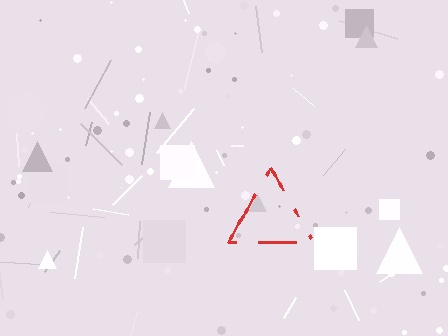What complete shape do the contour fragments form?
The contour fragments form a triangle.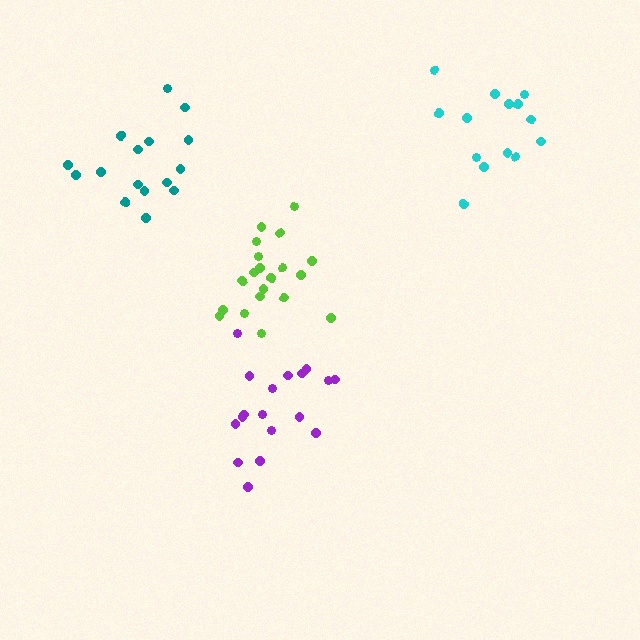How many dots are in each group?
Group 1: 20 dots, Group 2: 14 dots, Group 3: 18 dots, Group 4: 16 dots (68 total).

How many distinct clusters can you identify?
There are 4 distinct clusters.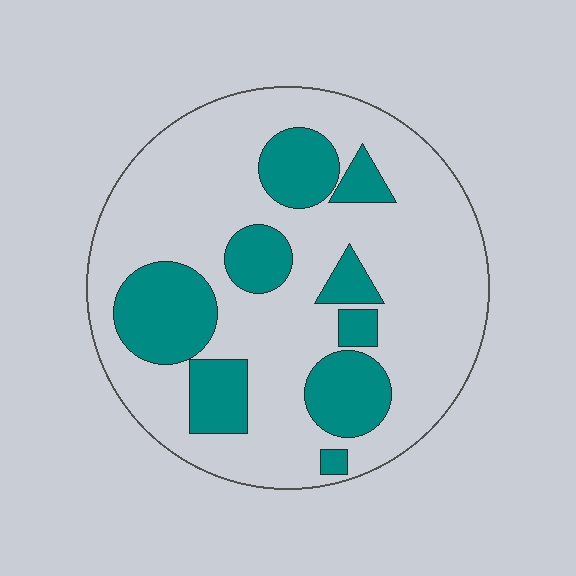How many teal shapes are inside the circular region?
9.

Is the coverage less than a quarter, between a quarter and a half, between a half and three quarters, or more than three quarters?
Between a quarter and a half.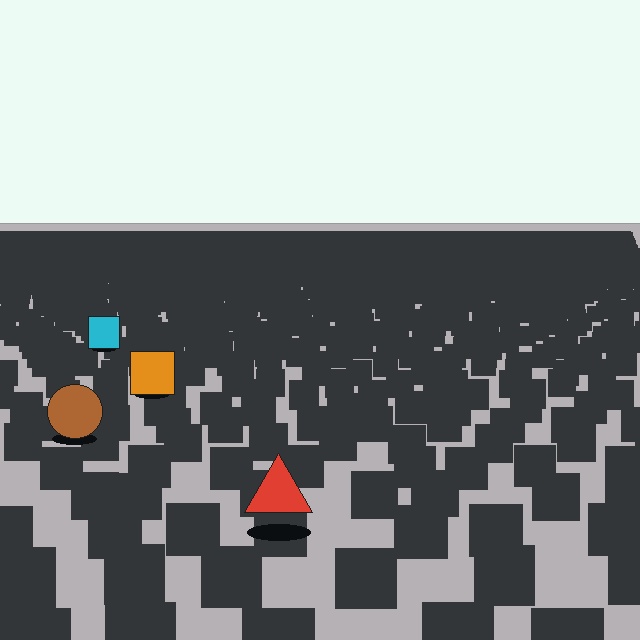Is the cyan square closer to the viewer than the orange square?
No. The orange square is closer — you can tell from the texture gradient: the ground texture is coarser near it.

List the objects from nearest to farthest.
From nearest to farthest: the red triangle, the brown circle, the orange square, the cyan square.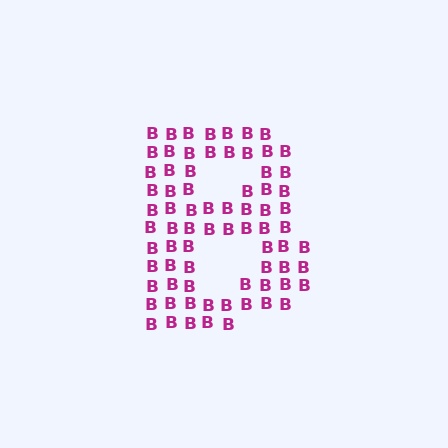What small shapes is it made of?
It is made of small letter B's.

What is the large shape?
The large shape is the letter B.